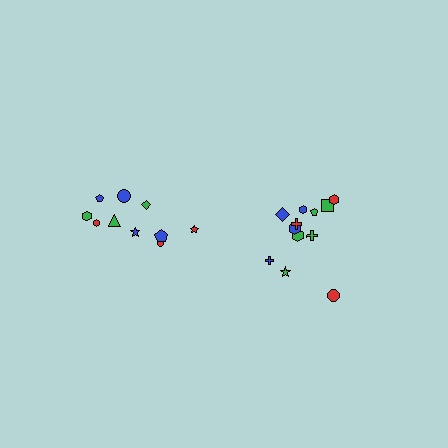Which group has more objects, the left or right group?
The right group.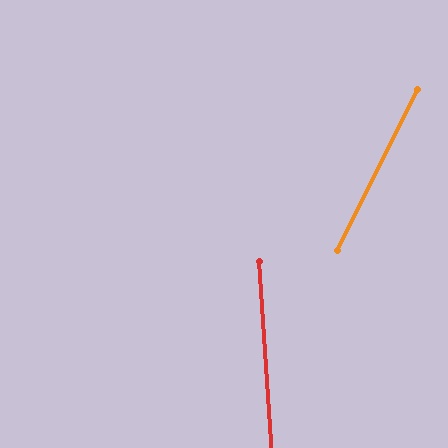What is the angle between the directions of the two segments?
Approximately 30 degrees.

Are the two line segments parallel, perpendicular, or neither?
Neither parallel nor perpendicular — they differ by about 30°.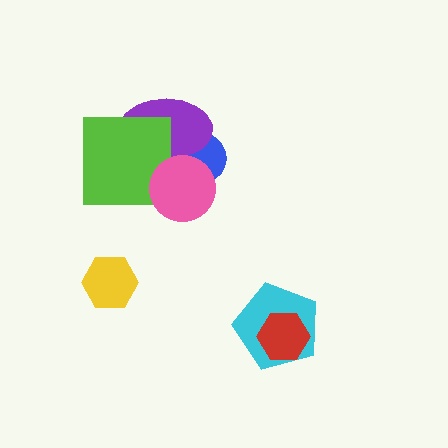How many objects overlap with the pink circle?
3 objects overlap with the pink circle.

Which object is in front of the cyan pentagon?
The red hexagon is in front of the cyan pentagon.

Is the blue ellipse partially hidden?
Yes, it is partially covered by another shape.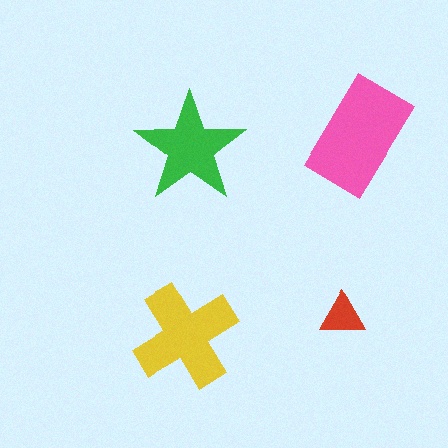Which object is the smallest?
The red triangle.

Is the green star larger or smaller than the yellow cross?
Smaller.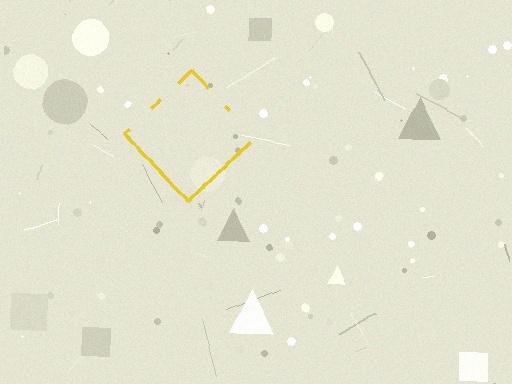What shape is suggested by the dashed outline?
The dashed outline suggests a diamond.